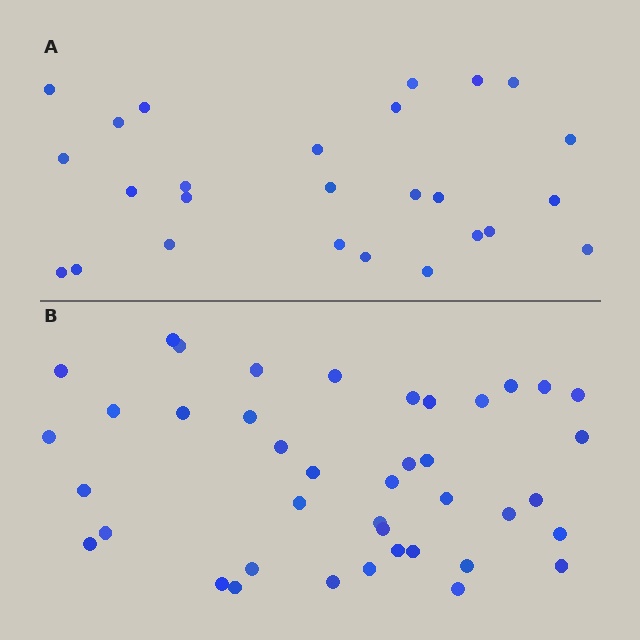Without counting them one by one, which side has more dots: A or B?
Region B (the bottom region) has more dots.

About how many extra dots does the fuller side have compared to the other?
Region B has approximately 15 more dots than region A.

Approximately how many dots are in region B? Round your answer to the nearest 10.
About 40 dots. (The exact count is 41, which rounds to 40.)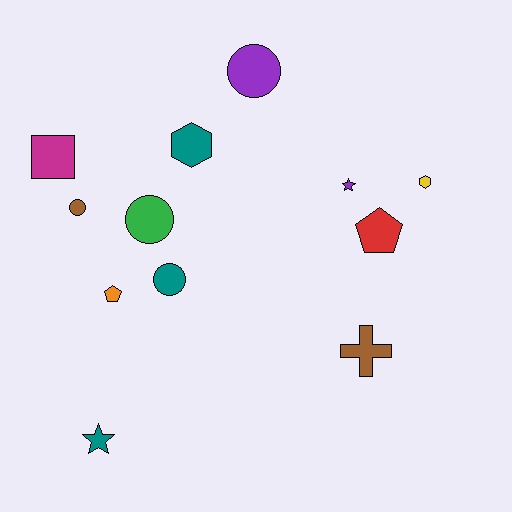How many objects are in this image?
There are 12 objects.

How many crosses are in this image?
There is 1 cross.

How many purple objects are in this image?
There are 2 purple objects.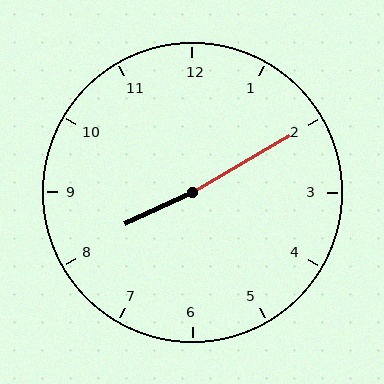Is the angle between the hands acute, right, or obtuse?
It is obtuse.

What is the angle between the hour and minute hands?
Approximately 175 degrees.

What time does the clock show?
8:10.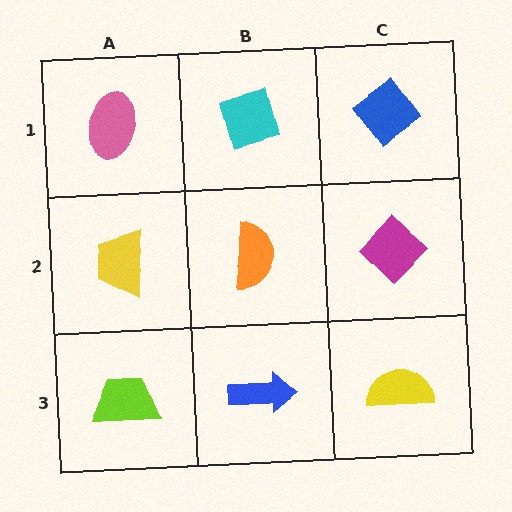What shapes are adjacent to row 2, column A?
A pink ellipse (row 1, column A), a lime trapezoid (row 3, column A), an orange semicircle (row 2, column B).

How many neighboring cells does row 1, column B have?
3.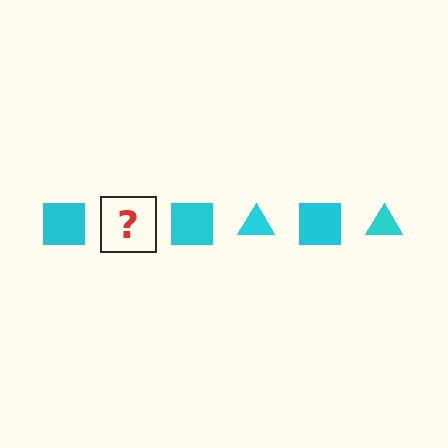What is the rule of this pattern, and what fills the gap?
The rule is that the pattern cycles through square, triangle shapes in cyan. The gap should be filled with a cyan triangle.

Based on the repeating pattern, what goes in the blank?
The blank should be a cyan triangle.